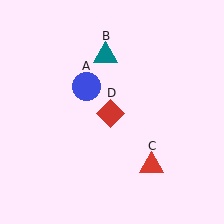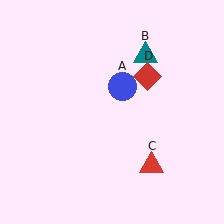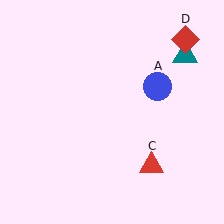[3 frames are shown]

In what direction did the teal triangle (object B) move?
The teal triangle (object B) moved right.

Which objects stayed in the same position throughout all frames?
Red triangle (object C) remained stationary.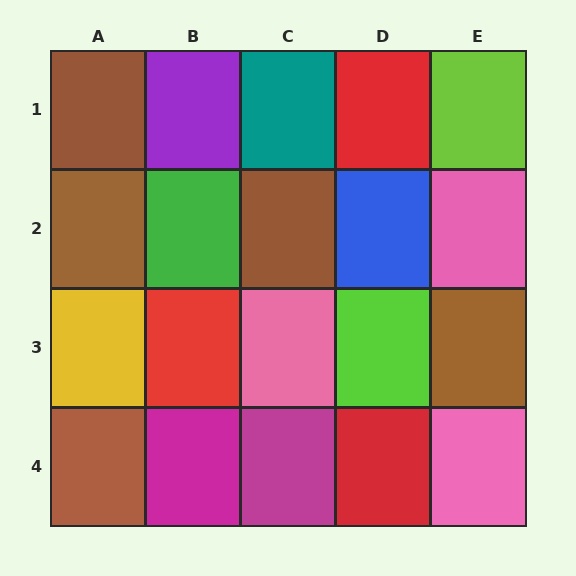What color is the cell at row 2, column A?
Brown.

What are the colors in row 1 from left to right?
Brown, purple, teal, red, lime.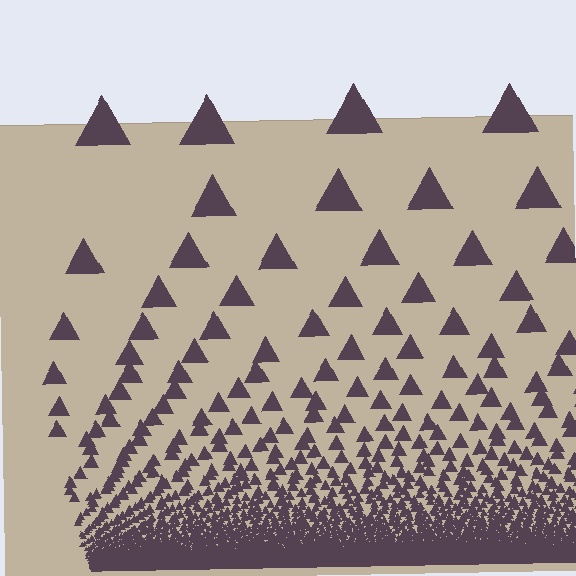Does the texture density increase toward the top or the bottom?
Density increases toward the bottom.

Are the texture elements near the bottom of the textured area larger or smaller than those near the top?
Smaller. The gradient is inverted — elements near the bottom are smaller and denser.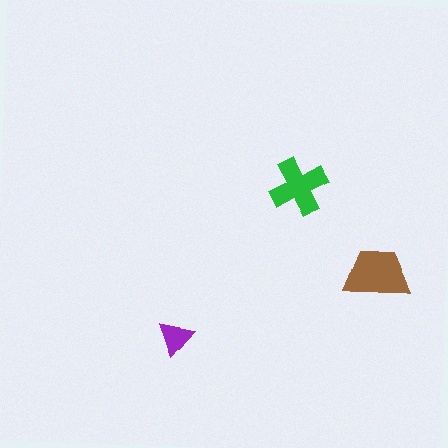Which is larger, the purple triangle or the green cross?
The green cross.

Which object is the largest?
The brown trapezoid.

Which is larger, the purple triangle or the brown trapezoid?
The brown trapezoid.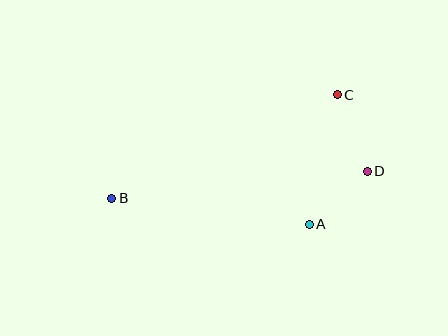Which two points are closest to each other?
Points A and D are closest to each other.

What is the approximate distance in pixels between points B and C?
The distance between B and C is approximately 248 pixels.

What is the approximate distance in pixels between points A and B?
The distance between A and B is approximately 199 pixels.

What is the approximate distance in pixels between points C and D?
The distance between C and D is approximately 82 pixels.